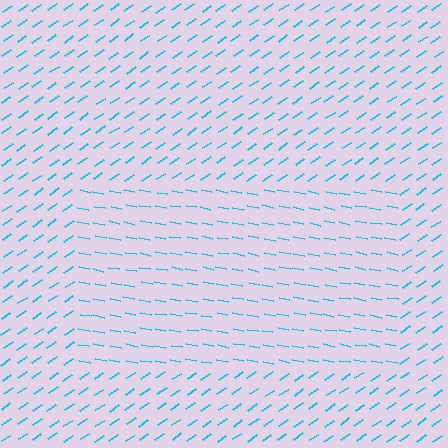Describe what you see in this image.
The image is filled with small cyan line segments. A rectangle region in the image has lines oriented differently from the surrounding lines, creating a visible texture boundary.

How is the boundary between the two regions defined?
The boundary is defined purely by a change in line orientation (approximately 45 degrees difference). All lines are the same color and thickness.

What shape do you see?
I see a rectangle.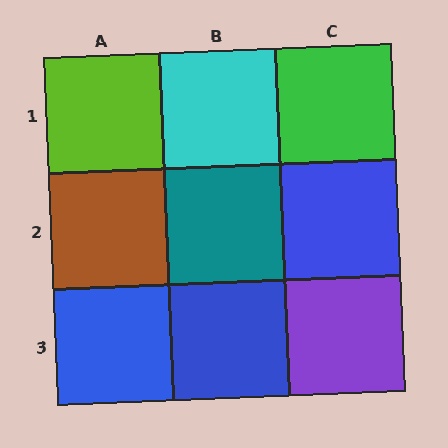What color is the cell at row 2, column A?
Brown.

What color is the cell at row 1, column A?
Lime.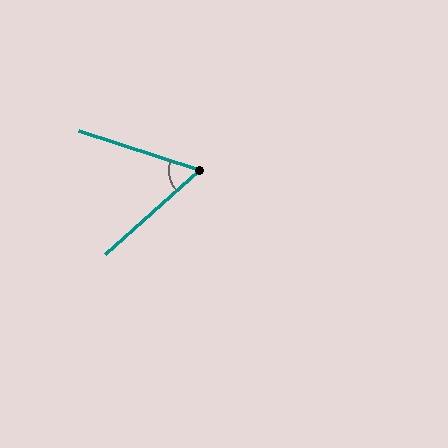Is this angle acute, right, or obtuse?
It is acute.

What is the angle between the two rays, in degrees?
Approximately 60 degrees.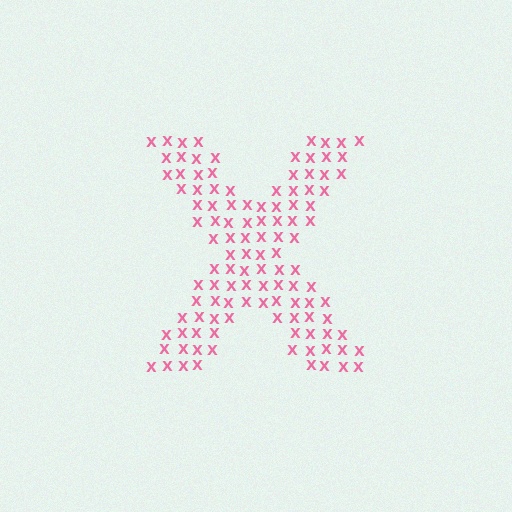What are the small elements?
The small elements are letter X's.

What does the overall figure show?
The overall figure shows the letter X.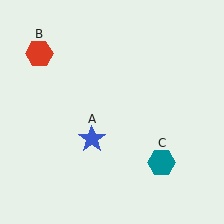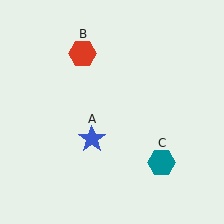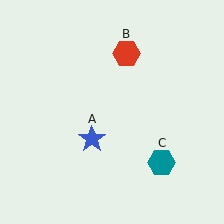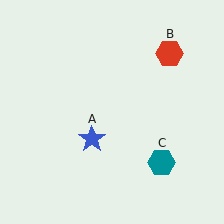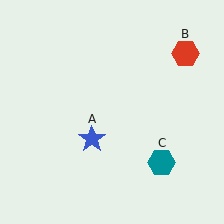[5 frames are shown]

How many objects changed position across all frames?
1 object changed position: red hexagon (object B).